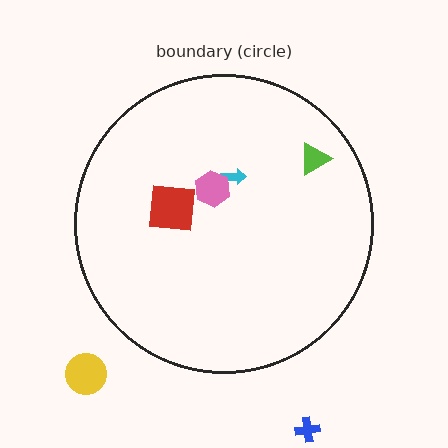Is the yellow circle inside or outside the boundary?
Outside.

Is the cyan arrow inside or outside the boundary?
Inside.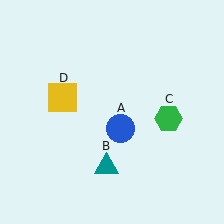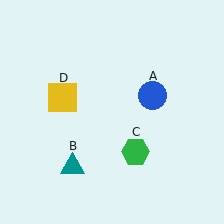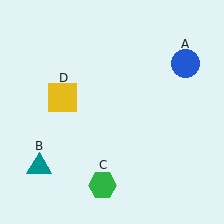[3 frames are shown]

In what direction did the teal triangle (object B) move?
The teal triangle (object B) moved left.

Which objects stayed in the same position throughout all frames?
Yellow square (object D) remained stationary.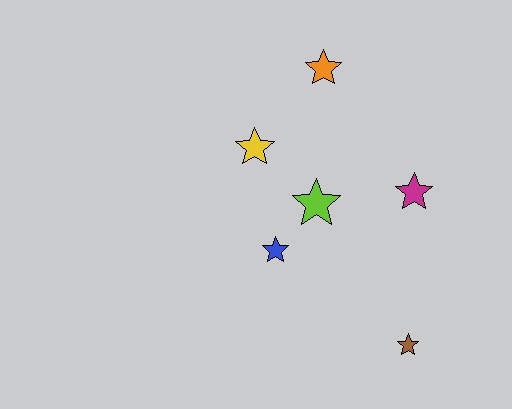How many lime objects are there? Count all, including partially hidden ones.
There is 1 lime object.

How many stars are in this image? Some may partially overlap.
There are 6 stars.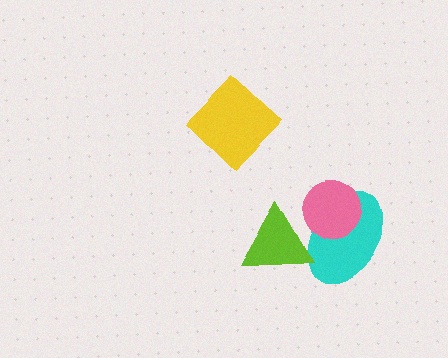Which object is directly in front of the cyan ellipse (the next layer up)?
The pink circle is directly in front of the cyan ellipse.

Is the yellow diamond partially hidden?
No, no other shape covers it.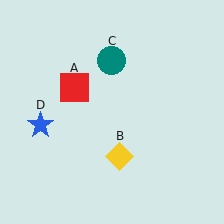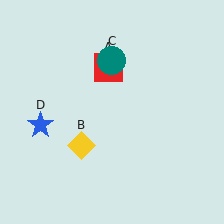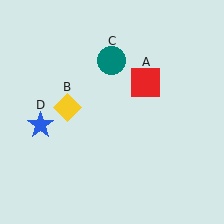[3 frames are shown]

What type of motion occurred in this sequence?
The red square (object A), yellow diamond (object B) rotated clockwise around the center of the scene.